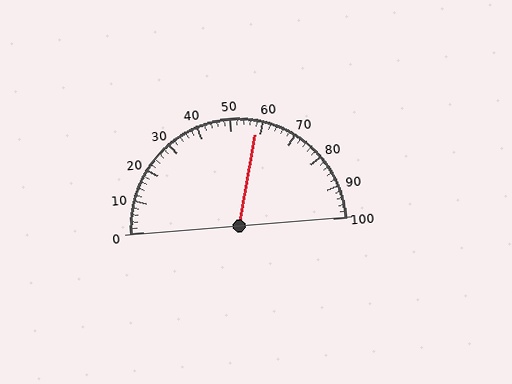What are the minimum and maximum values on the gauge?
The gauge ranges from 0 to 100.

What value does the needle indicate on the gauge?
The needle indicates approximately 58.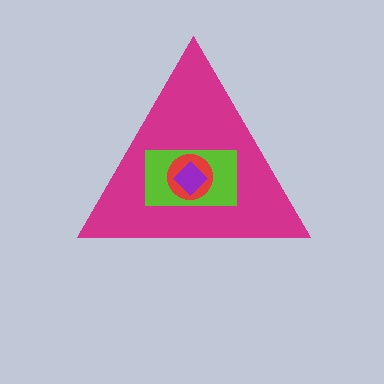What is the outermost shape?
The magenta triangle.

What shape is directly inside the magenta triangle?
The lime rectangle.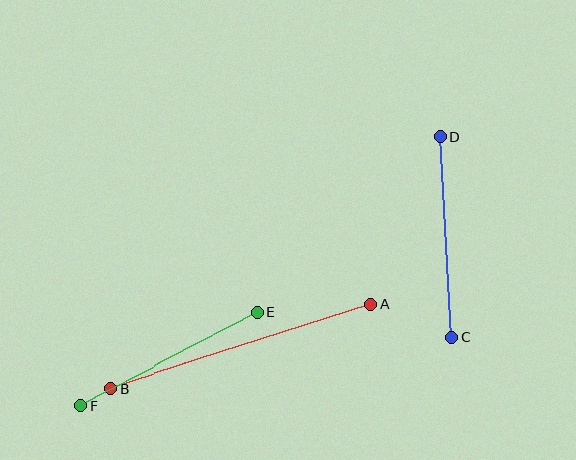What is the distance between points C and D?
The distance is approximately 201 pixels.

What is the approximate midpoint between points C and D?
The midpoint is at approximately (446, 237) pixels.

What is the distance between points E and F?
The distance is approximately 200 pixels.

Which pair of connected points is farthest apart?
Points A and B are farthest apart.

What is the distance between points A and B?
The distance is approximately 274 pixels.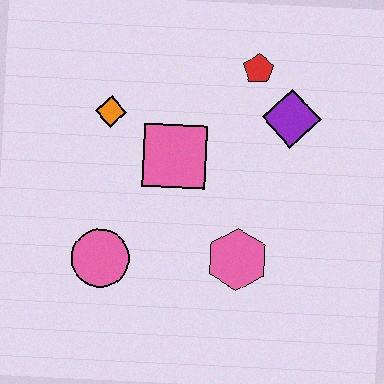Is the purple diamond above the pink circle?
Yes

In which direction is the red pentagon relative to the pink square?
The red pentagon is above the pink square.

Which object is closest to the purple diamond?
The red pentagon is closest to the purple diamond.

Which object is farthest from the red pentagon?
The pink circle is farthest from the red pentagon.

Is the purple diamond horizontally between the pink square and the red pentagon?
No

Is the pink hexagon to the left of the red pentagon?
Yes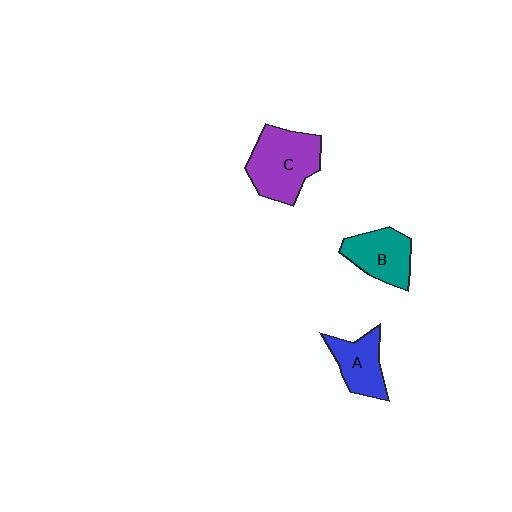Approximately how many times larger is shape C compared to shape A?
Approximately 1.6 times.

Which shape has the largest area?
Shape C (purple).